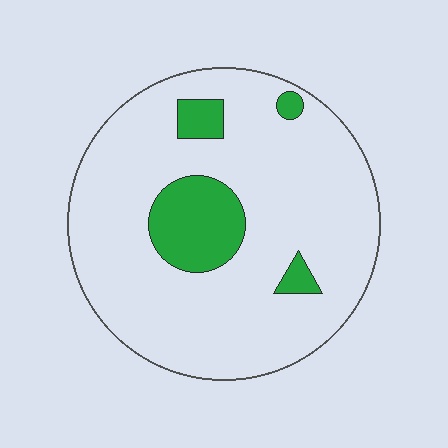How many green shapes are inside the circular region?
4.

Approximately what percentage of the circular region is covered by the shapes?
Approximately 15%.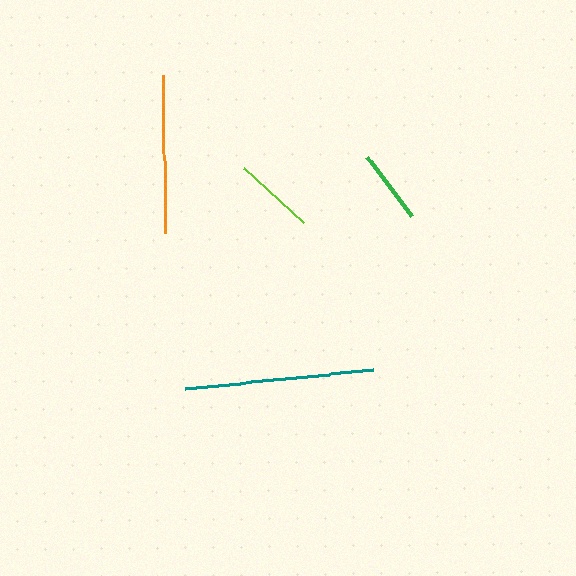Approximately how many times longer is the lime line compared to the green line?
The lime line is approximately 1.1 times the length of the green line.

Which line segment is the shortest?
The green line is the shortest at approximately 74 pixels.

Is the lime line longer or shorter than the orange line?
The orange line is longer than the lime line.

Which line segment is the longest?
The teal line is the longest at approximately 189 pixels.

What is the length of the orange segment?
The orange segment is approximately 159 pixels long.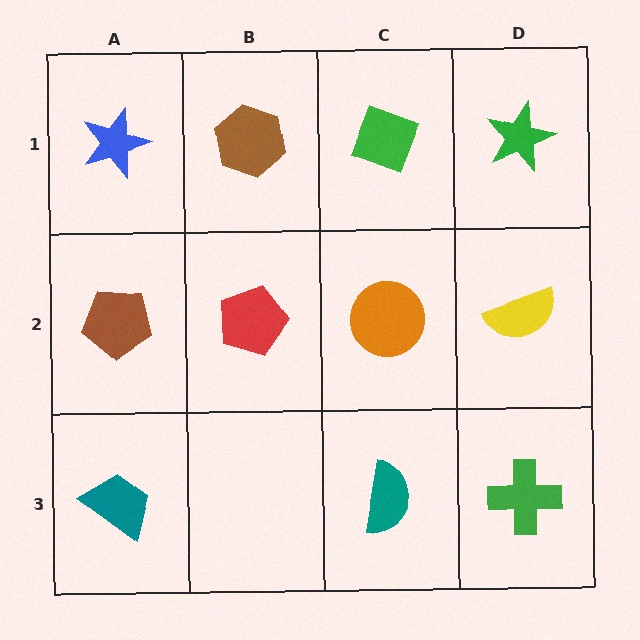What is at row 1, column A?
A blue star.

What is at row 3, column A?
A teal trapezoid.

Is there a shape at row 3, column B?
No, that cell is empty.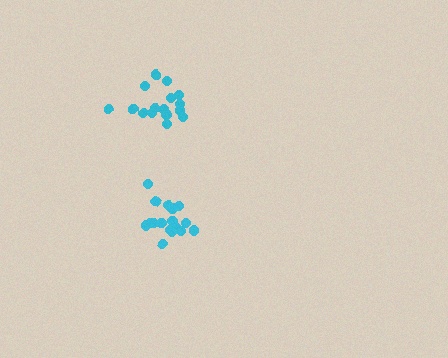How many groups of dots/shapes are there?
There are 2 groups.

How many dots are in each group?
Group 1: 16 dots, Group 2: 17 dots (33 total).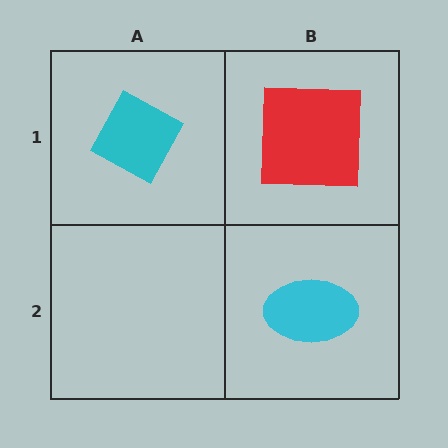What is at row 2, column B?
A cyan ellipse.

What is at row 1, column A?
A cyan diamond.